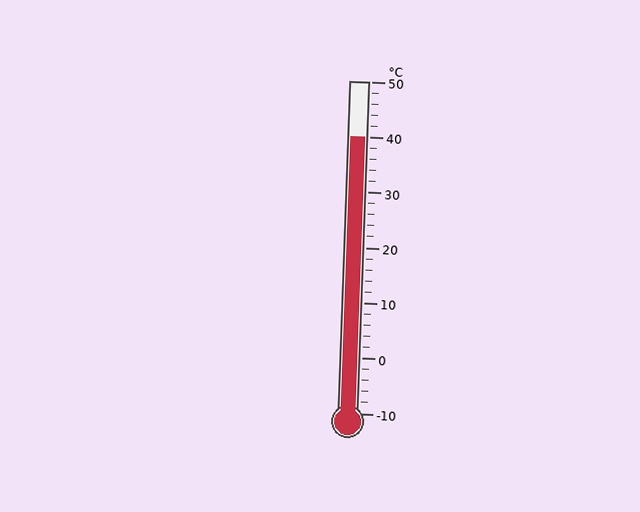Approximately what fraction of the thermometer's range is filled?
The thermometer is filled to approximately 85% of its range.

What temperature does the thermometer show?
The thermometer shows approximately 40°C.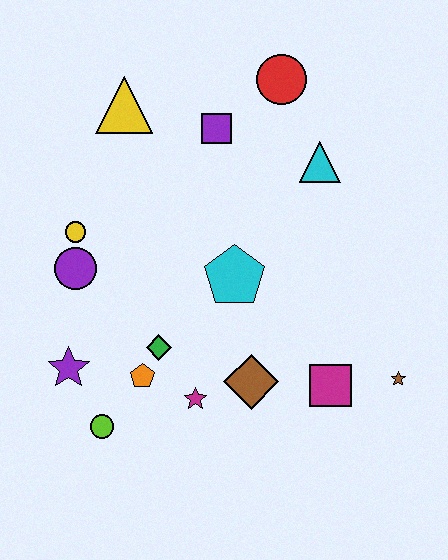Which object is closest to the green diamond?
The orange pentagon is closest to the green diamond.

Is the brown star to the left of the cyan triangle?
No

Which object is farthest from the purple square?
The lime circle is farthest from the purple square.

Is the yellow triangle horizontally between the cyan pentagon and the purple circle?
Yes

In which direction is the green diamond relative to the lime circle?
The green diamond is above the lime circle.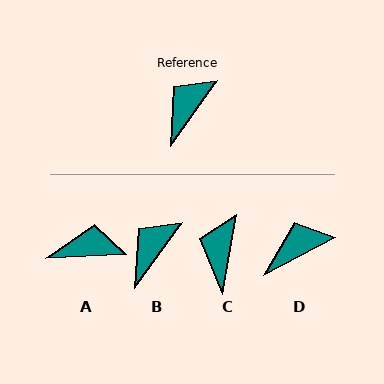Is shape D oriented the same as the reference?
No, it is off by about 26 degrees.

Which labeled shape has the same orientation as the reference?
B.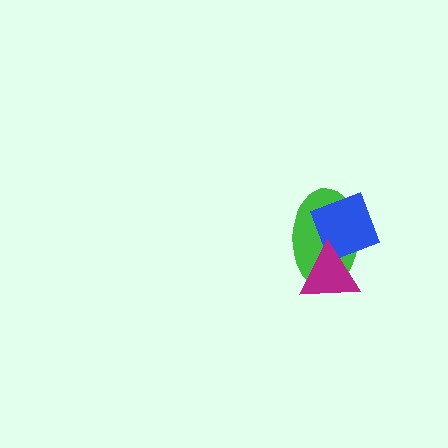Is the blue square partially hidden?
Yes, it is partially covered by another shape.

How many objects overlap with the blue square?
2 objects overlap with the blue square.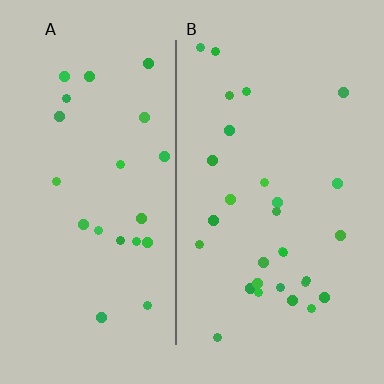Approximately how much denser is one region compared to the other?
Approximately 1.3× — region B over region A.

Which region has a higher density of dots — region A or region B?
B (the right).